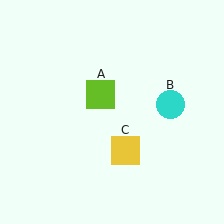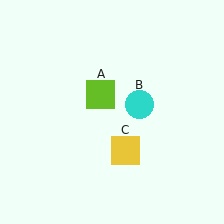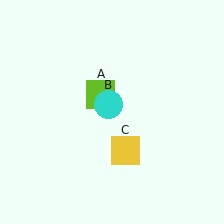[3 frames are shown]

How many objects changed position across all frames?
1 object changed position: cyan circle (object B).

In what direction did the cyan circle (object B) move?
The cyan circle (object B) moved left.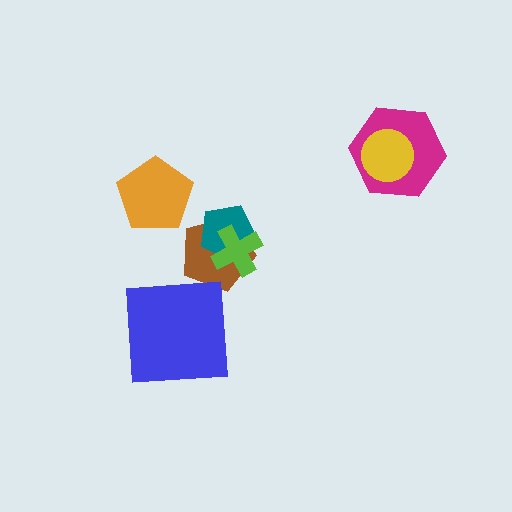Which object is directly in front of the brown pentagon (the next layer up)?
The teal pentagon is directly in front of the brown pentagon.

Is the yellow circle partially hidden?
No, no other shape covers it.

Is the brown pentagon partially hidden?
Yes, it is partially covered by another shape.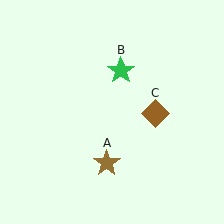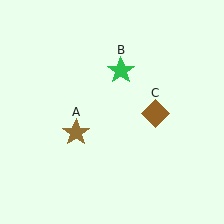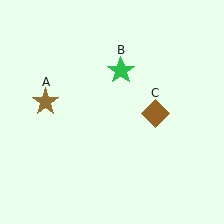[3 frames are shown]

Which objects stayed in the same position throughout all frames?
Green star (object B) and brown diamond (object C) remained stationary.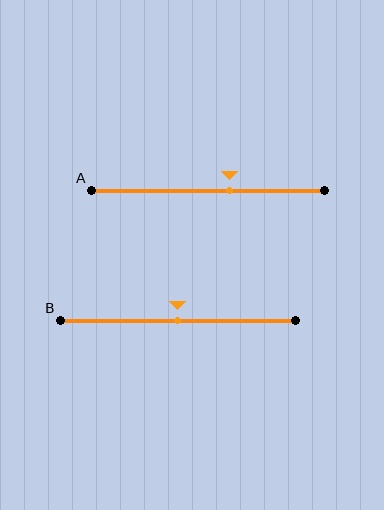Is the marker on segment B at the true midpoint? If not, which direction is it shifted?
Yes, the marker on segment B is at the true midpoint.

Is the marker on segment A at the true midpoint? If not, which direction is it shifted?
No, the marker on segment A is shifted to the right by about 9% of the segment length.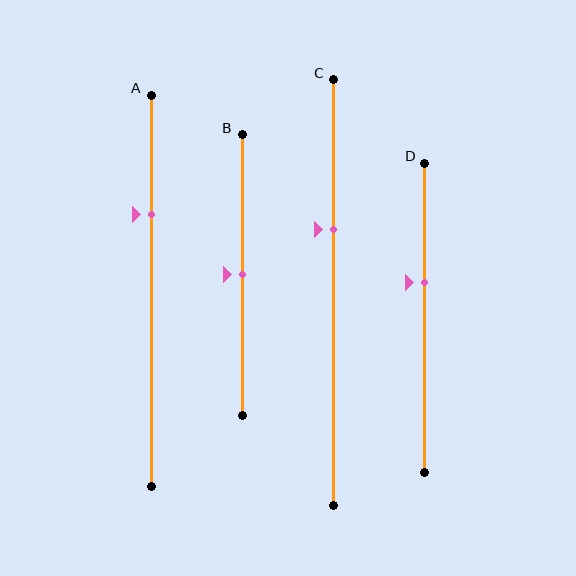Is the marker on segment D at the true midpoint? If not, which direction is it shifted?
No, the marker on segment D is shifted upward by about 11% of the segment length.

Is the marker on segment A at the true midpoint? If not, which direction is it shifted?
No, the marker on segment A is shifted upward by about 19% of the segment length.